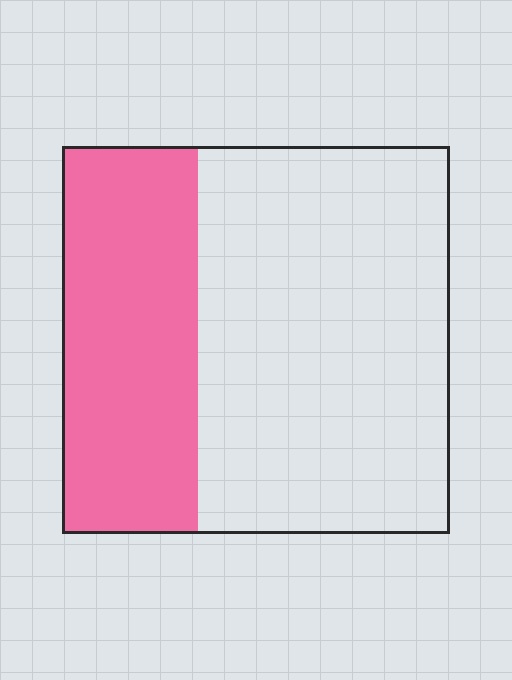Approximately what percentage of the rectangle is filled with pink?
Approximately 35%.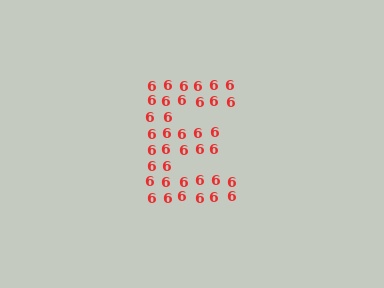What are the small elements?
The small elements are digit 6's.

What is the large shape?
The large shape is the letter E.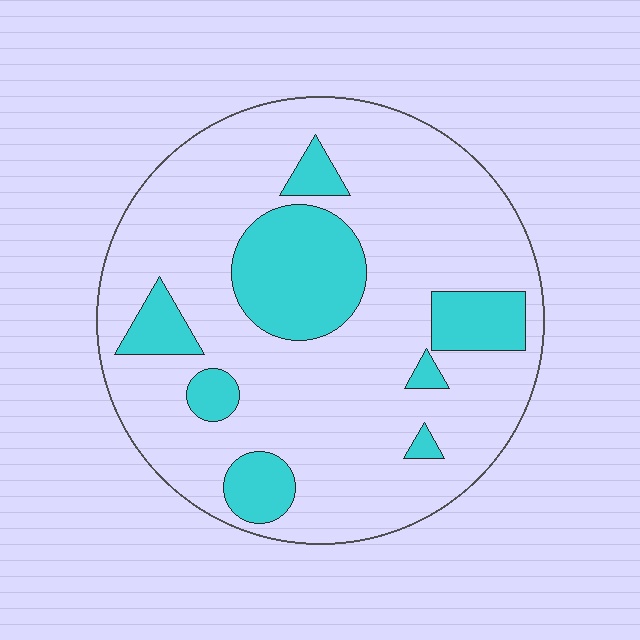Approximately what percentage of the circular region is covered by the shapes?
Approximately 20%.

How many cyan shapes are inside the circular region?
8.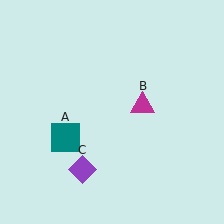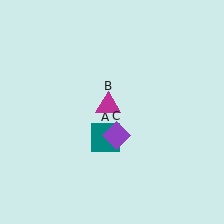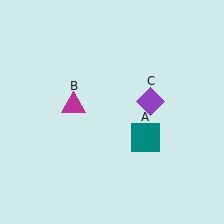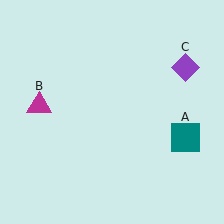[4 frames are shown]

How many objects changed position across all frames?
3 objects changed position: teal square (object A), magenta triangle (object B), purple diamond (object C).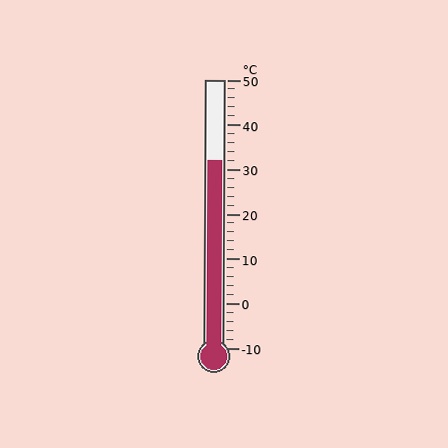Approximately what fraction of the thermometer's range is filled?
The thermometer is filled to approximately 70% of its range.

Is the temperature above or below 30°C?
The temperature is above 30°C.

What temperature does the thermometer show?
The thermometer shows approximately 32°C.